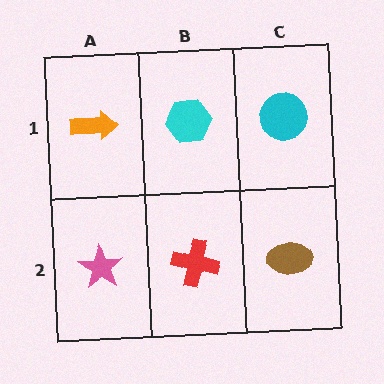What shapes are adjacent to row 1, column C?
A brown ellipse (row 2, column C), a cyan hexagon (row 1, column B).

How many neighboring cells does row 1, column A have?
2.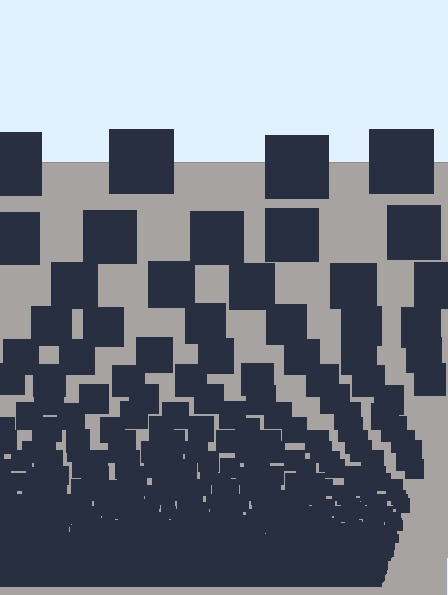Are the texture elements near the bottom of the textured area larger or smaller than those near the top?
Smaller. The gradient is inverted — elements near the bottom are smaller and denser.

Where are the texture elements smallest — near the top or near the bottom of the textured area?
Near the bottom.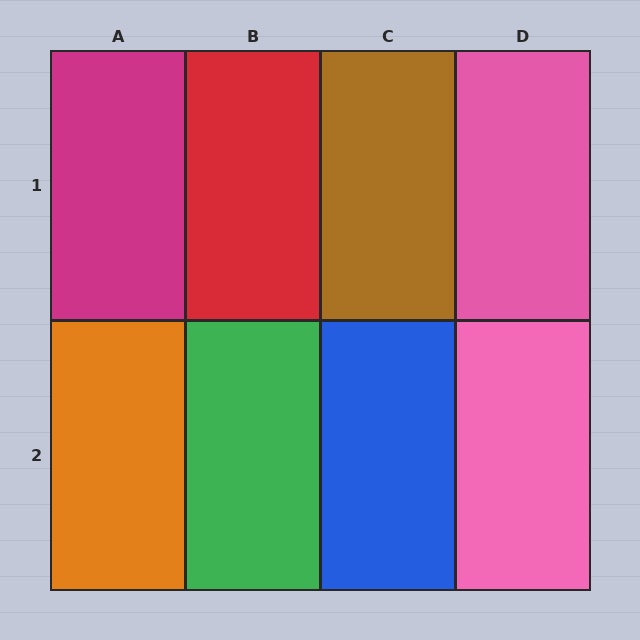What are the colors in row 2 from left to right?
Orange, green, blue, pink.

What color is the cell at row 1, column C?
Brown.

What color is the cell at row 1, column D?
Pink.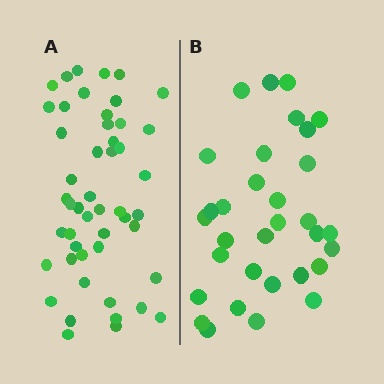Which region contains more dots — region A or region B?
Region A (the left region) has more dots.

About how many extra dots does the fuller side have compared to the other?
Region A has approximately 15 more dots than region B.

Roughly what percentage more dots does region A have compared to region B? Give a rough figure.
About 55% more.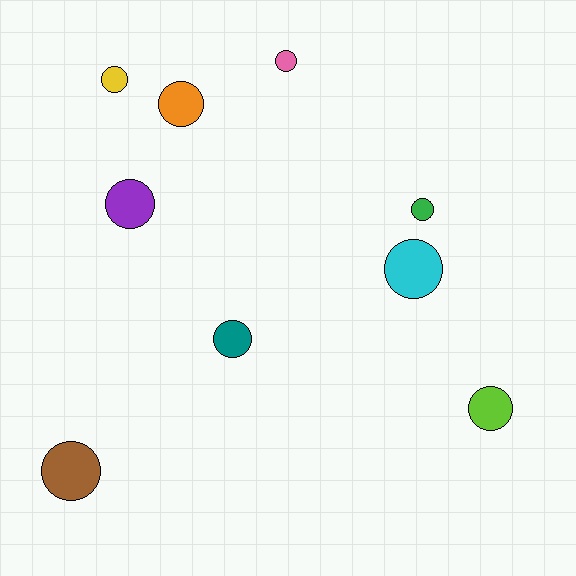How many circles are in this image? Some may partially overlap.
There are 9 circles.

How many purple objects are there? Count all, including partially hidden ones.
There is 1 purple object.